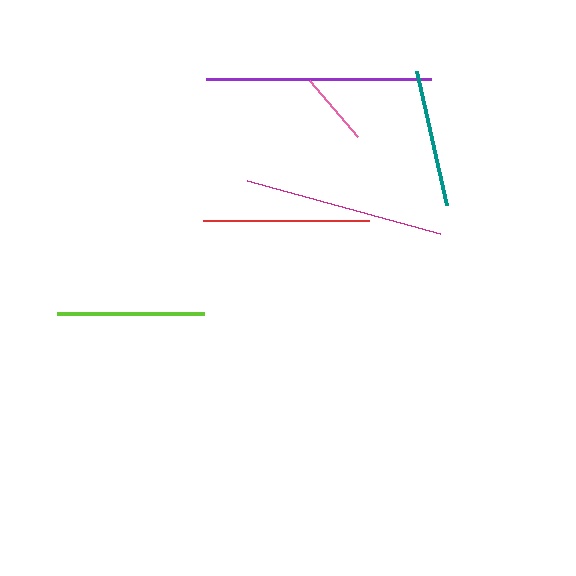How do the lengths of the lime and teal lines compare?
The lime and teal lines are approximately the same length.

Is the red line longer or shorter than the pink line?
The red line is longer than the pink line.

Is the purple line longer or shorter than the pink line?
The purple line is longer than the pink line.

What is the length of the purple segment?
The purple segment is approximately 225 pixels long.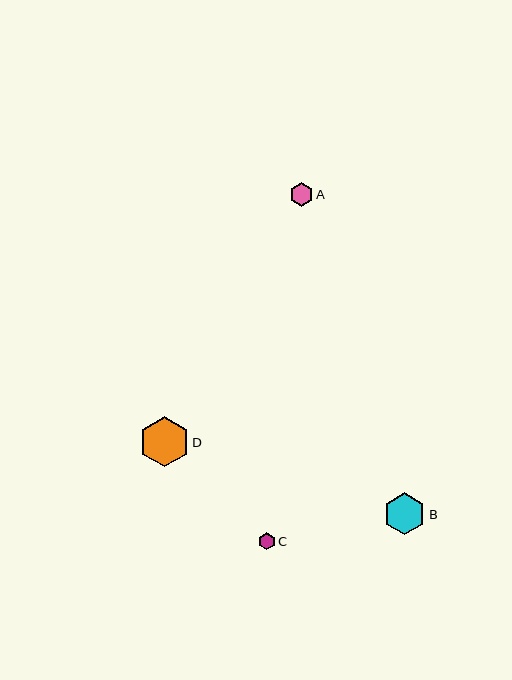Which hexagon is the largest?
Hexagon D is the largest with a size of approximately 50 pixels.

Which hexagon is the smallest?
Hexagon C is the smallest with a size of approximately 17 pixels.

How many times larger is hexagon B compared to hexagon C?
Hexagon B is approximately 2.5 times the size of hexagon C.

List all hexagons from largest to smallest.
From largest to smallest: D, B, A, C.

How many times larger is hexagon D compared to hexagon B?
Hexagon D is approximately 1.2 times the size of hexagon B.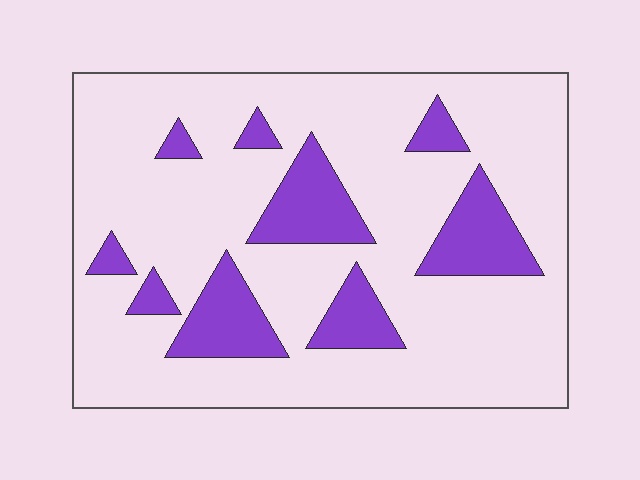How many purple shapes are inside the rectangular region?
9.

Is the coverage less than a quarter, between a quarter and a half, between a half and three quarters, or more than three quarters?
Less than a quarter.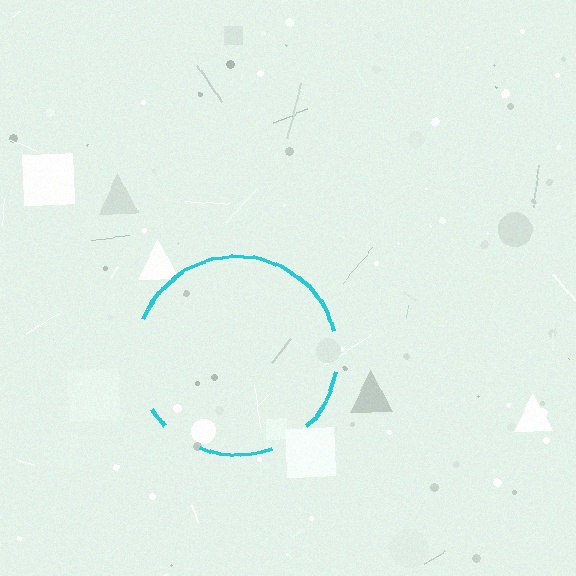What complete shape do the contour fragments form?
The contour fragments form a circle.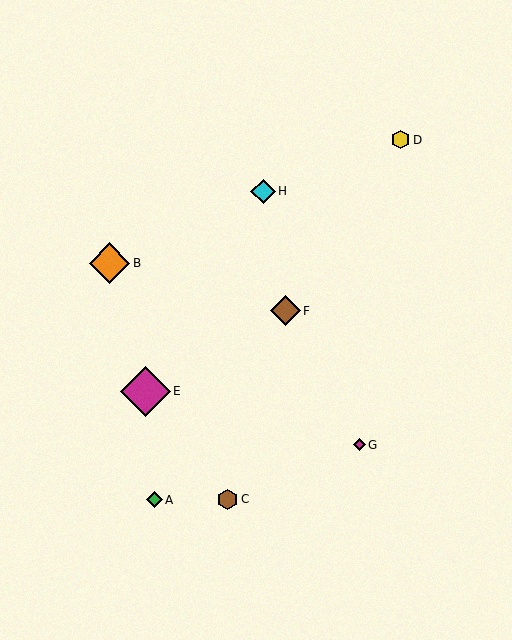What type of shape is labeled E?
Shape E is a magenta diamond.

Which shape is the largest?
The magenta diamond (labeled E) is the largest.